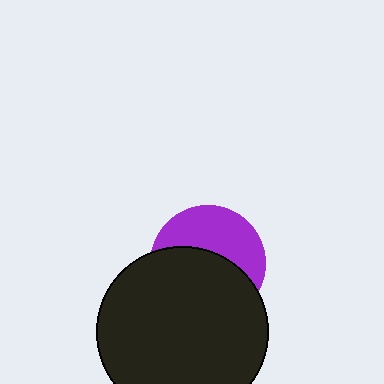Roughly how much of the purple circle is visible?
A small part of it is visible (roughly 43%).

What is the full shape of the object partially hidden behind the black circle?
The partially hidden object is a purple circle.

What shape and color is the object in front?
The object in front is a black circle.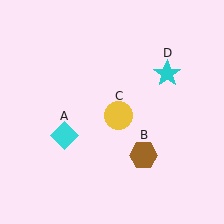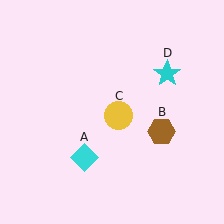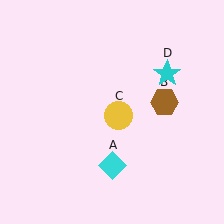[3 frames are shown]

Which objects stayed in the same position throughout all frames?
Yellow circle (object C) and cyan star (object D) remained stationary.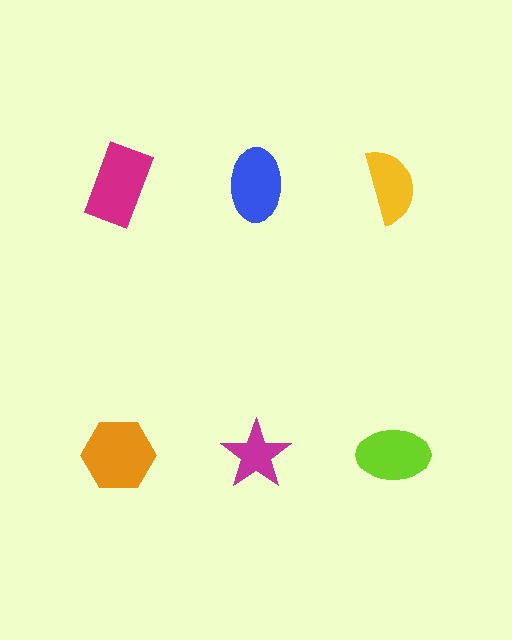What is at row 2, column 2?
A magenta star.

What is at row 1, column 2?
A blue ellipse.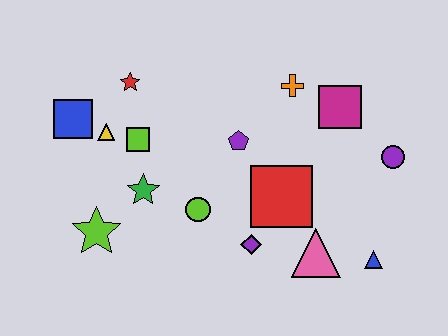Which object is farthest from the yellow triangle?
The blue triangle is farthest from the yellow triangle.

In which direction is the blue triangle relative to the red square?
The blue triangle is to the right of the red square.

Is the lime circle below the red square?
Yes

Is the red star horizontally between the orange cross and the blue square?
Yes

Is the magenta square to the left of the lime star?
No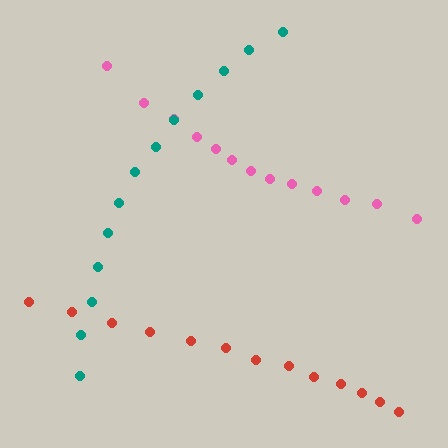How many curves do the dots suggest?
There are 3 distinct paths.